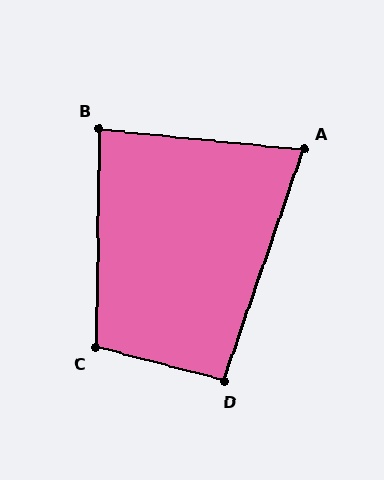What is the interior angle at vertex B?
Approximately 86 degrees (approximately right).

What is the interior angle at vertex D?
Approximately 94 degrees (approximately right).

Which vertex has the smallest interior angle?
A, at approximately 77 degrees.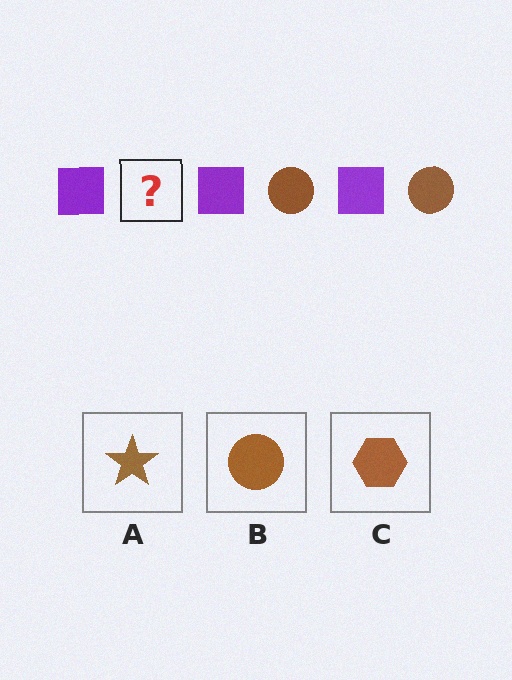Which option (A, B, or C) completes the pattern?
B.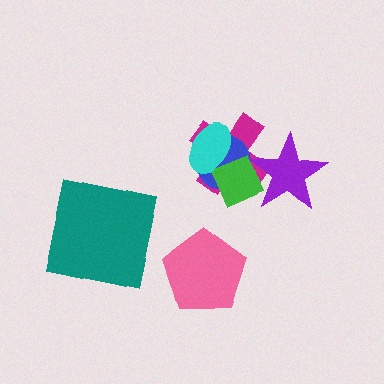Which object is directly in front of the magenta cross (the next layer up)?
The blue circle is directly in front of the magenta cross.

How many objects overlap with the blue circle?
3 objects overlap with the blue circle.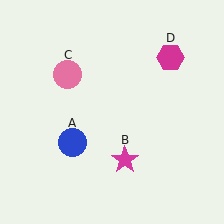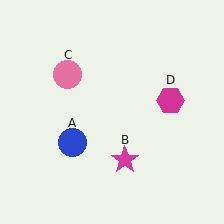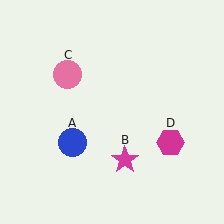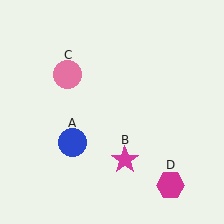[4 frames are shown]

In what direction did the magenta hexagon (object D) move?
The magenta hexagon (object D) moved down.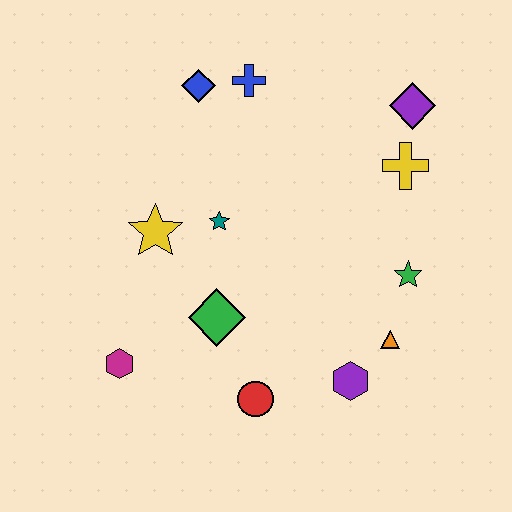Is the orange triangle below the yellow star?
Yes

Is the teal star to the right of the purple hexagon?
No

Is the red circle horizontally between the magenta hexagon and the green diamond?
No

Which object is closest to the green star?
The orange triangle is closest to the green star.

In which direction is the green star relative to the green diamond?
The green star is to the right of the green diamond.